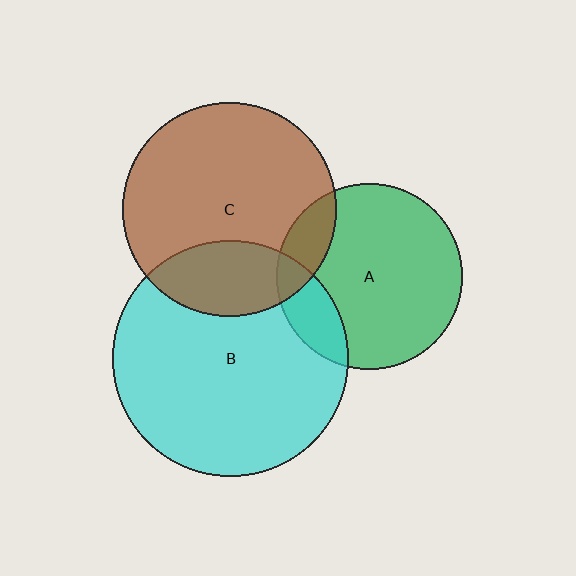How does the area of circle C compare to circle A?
Approximately 1.3 times.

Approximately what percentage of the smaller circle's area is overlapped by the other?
Approximately 15%.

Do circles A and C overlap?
Yes.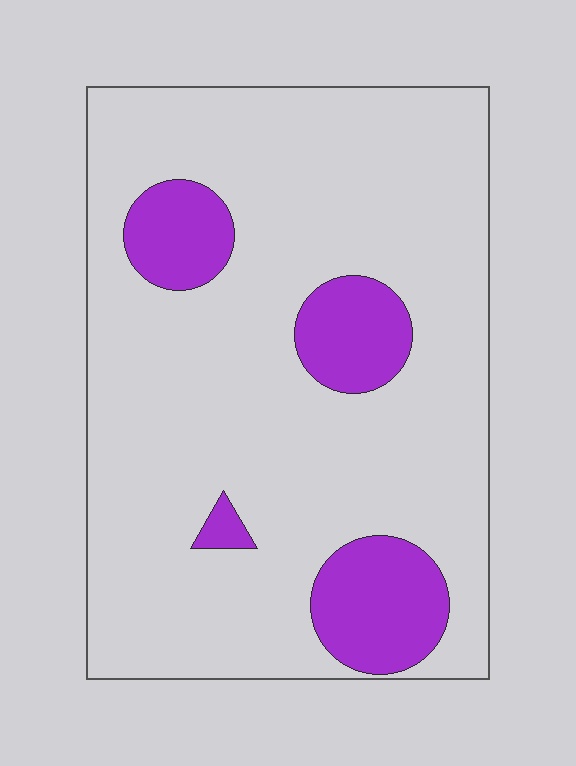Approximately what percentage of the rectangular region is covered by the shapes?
Approximately 15%.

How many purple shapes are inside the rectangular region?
4.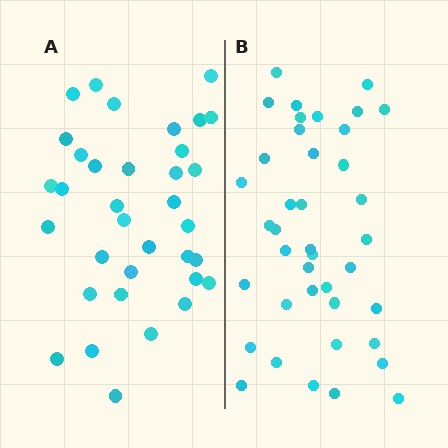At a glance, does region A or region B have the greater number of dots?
Region B (the right region) has more dots.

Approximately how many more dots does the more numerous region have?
Region B has about 5 more dots than region A.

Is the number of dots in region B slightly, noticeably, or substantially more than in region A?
Region B has only slightly more — the two regions are fairly close. The ratio is roughly 1.1 to 1.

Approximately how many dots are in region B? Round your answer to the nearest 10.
About 40 dots.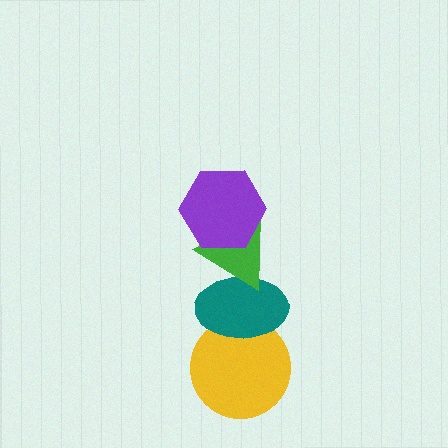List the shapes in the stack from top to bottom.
From top to bottom: the purple hexagon, the green triangle, the teal ellipse, the yellow circle.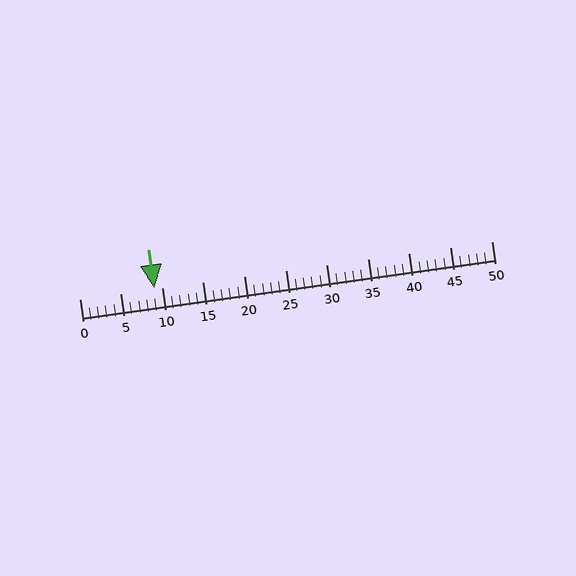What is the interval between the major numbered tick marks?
The major tick marks are spaced 5 units apart.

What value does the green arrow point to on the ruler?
The green arrow points to approximately 9.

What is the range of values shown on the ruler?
The ruler shows values from 0 to 50.